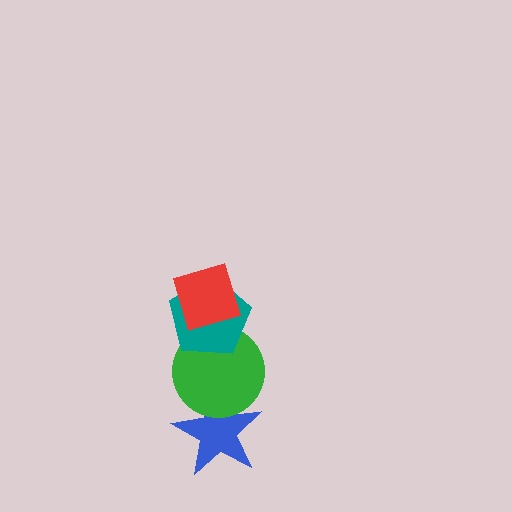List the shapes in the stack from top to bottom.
From top to bottom: the red diamond, the teal pentagon, the green circle, the blue star.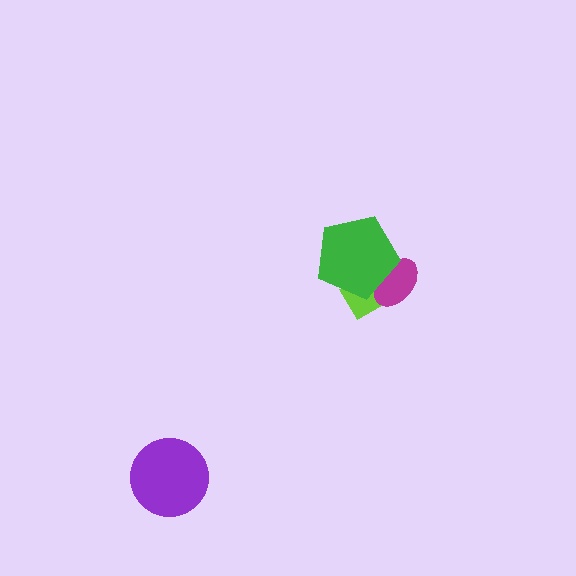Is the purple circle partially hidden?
No, no other shape covers it.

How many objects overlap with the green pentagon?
2 objects overlap with the green pentagon.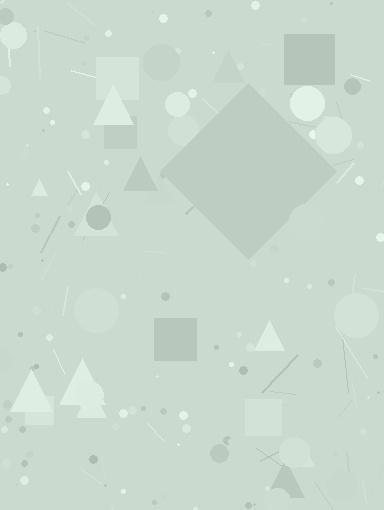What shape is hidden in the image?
A diamond is hidden in the image.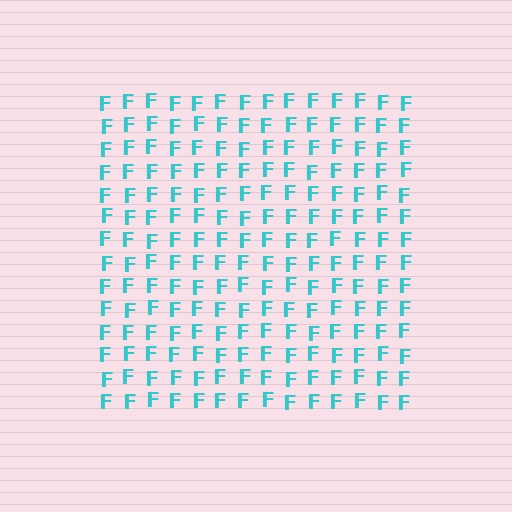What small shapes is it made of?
It is made of small letter F's.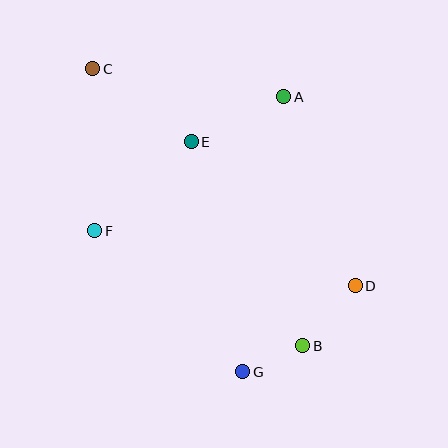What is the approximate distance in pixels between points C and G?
The distance between C and G is approximately 338 pixels.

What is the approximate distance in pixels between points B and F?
The distance between B and F is approximately 238 pixels.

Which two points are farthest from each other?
Points B and C are farthest from each other.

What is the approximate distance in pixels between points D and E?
The distance between D and E is approximately 218 pixels.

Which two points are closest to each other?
Points B and G are closest to each other.